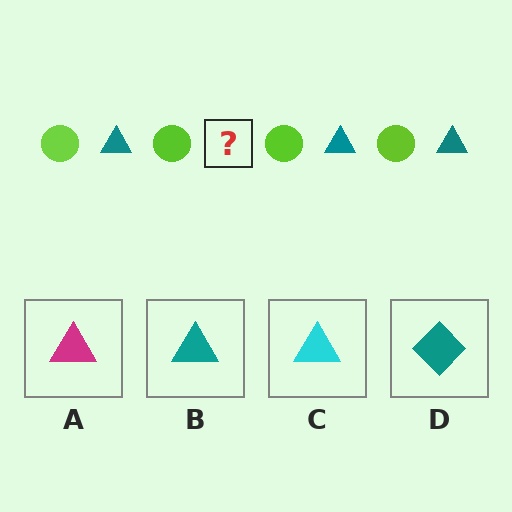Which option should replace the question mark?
Option B.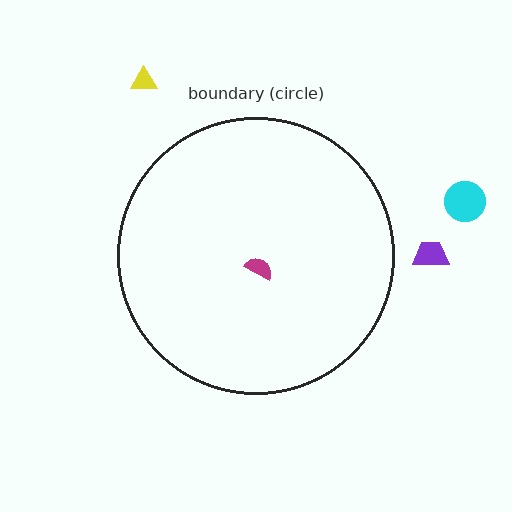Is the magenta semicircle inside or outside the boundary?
Inside.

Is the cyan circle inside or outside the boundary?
Outside.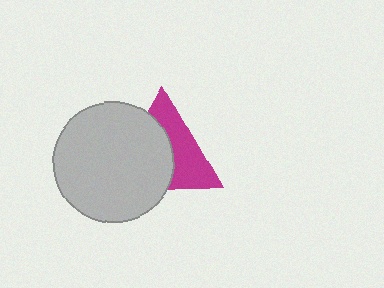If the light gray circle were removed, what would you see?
You would see the complete magenta triangle.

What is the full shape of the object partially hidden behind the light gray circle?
The partially hidden object is a magenta triangle.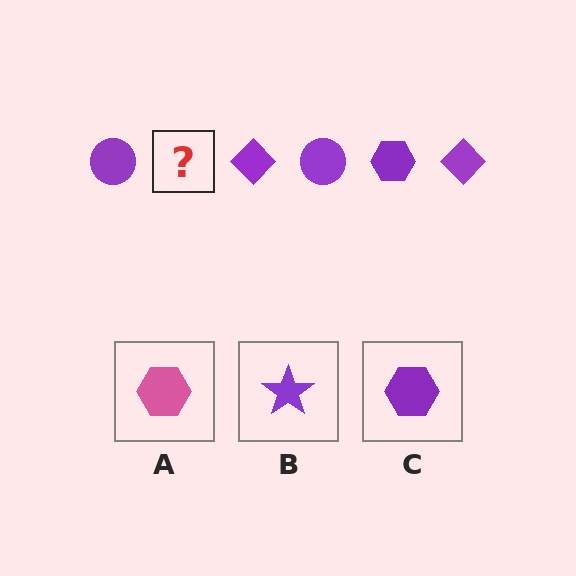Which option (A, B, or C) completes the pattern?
C.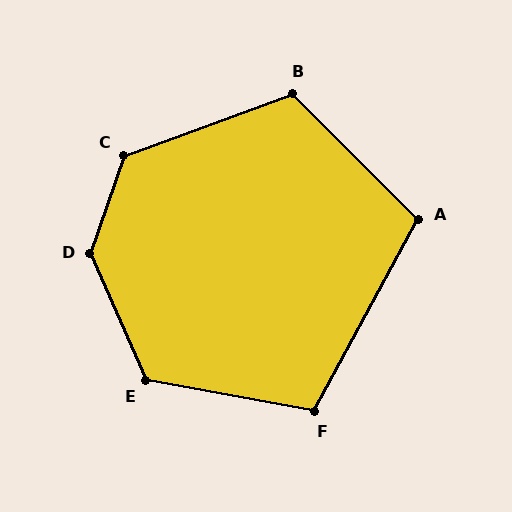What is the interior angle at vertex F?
Approximately 108 degrees (obtuse).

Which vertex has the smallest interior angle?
A, at approximately 107 degrees.